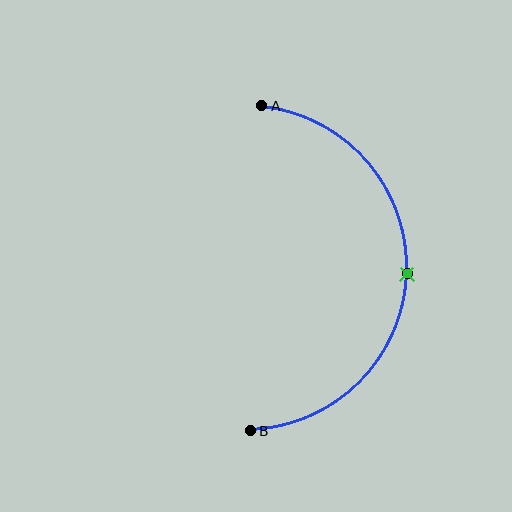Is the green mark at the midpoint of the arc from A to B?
Yes. The green mark lies on the arc at equal arc-length from both A and B — it is the arc midpoint.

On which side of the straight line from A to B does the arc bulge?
The arc bulges to the right of the straight line connecting A and B.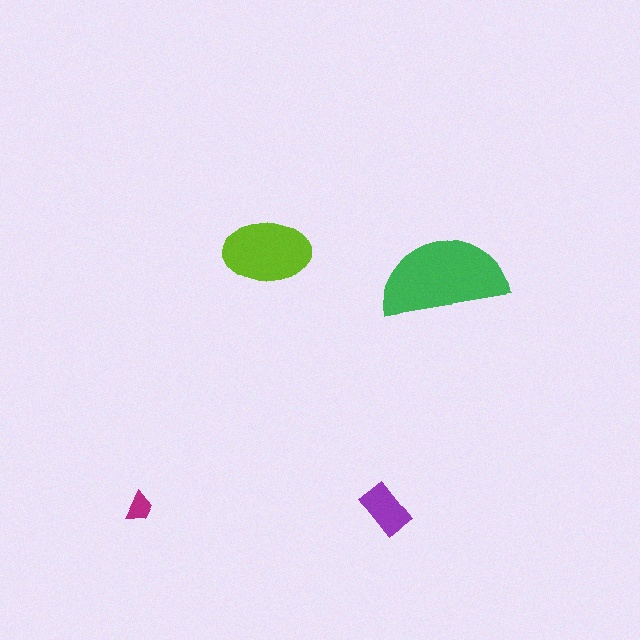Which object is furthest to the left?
The magenta trapezoid is leftmost.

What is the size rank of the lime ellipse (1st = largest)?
2nd.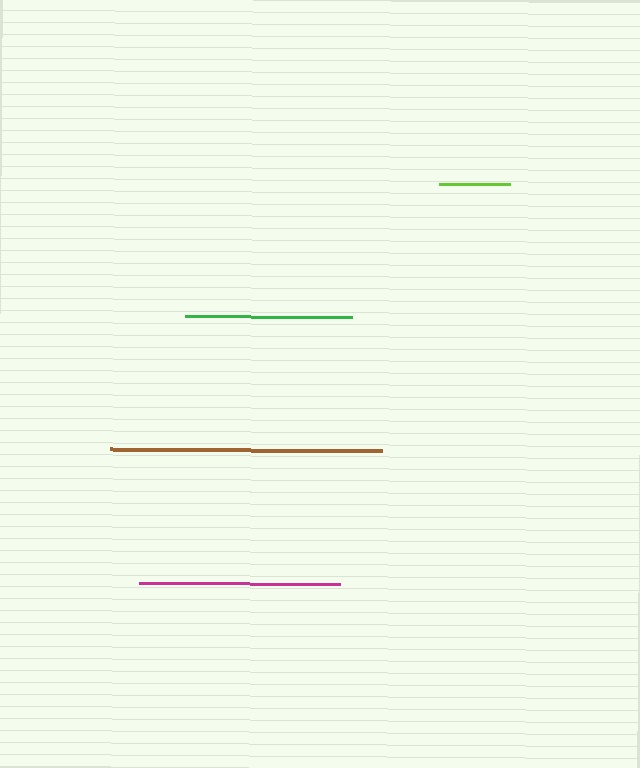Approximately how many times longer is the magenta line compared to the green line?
The magenta line is approximately 1.2 times the length of the green line.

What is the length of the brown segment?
The brown segment is approximately 272 pixels long.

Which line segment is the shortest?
The lime line is the shortest at approximately 70 pixels.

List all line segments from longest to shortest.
From longest to shortest: brown, magenta, green, lime.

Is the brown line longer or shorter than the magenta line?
The brown line is longer than the magenta line.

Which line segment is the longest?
The brown line is the longest at approximately 272 pixels.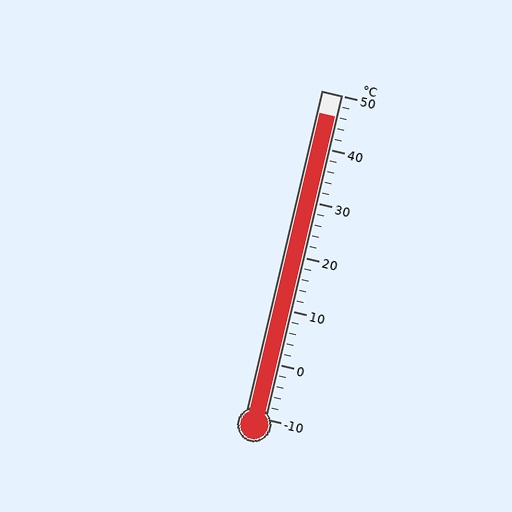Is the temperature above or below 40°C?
The temperature is above 40°C.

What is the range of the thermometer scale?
The thermometer scale ranges from -10°C to 50°C.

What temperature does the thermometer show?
The thermometer shows approximately 46°C.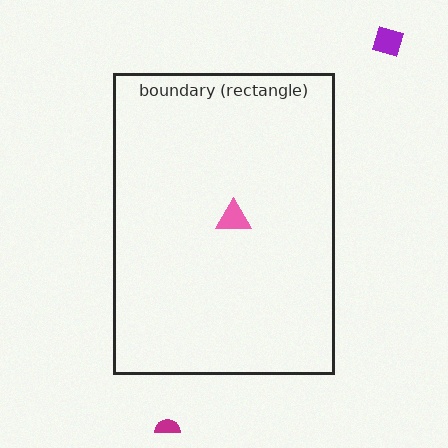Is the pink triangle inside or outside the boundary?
Inside.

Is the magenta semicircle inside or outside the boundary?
Outside.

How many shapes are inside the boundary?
1 inside, 2 outside.